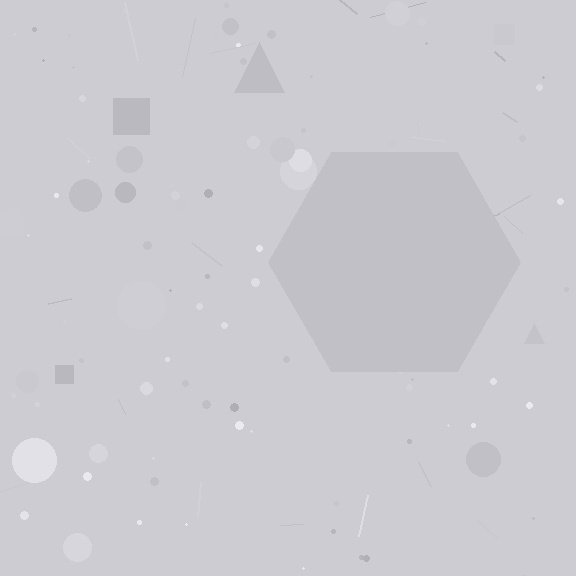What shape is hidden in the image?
A hexagon is hidden in the image.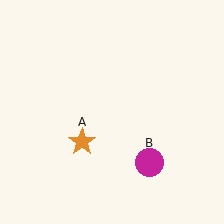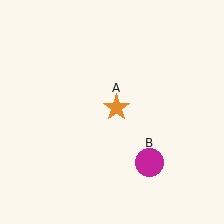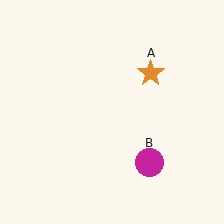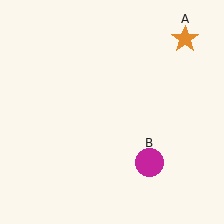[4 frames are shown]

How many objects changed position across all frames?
1 object changed position: orange star (object A).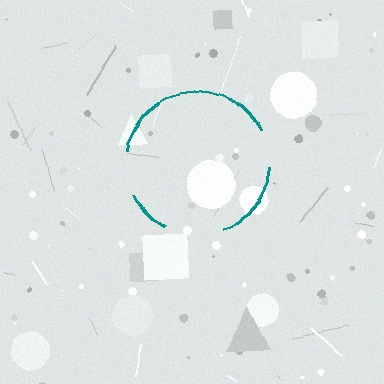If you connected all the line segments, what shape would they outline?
They would outline a circle.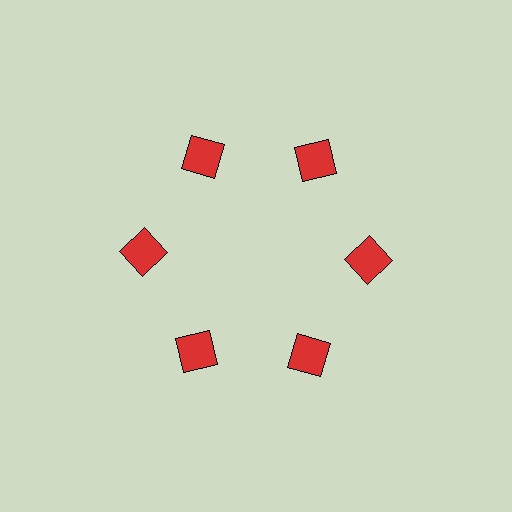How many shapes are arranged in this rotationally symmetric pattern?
There are 6 shapes, arranged in 6 groups of 1.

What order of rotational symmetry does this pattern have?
This pattern has 6-fold rotational symmetry.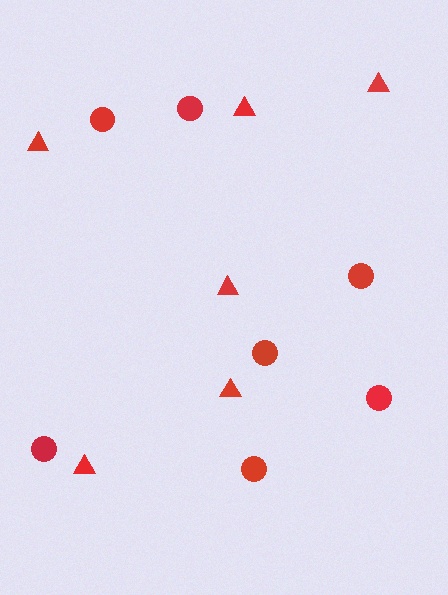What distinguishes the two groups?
There are 2 groups: one group of circles (7) and one group of triangles (6).